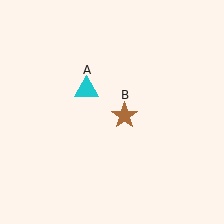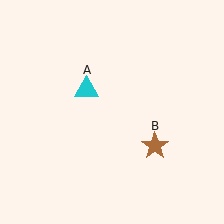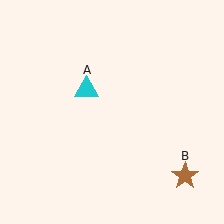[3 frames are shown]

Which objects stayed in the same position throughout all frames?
Cyan triangle (object A) remained stationary.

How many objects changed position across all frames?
1 object changed position: brown star (object B).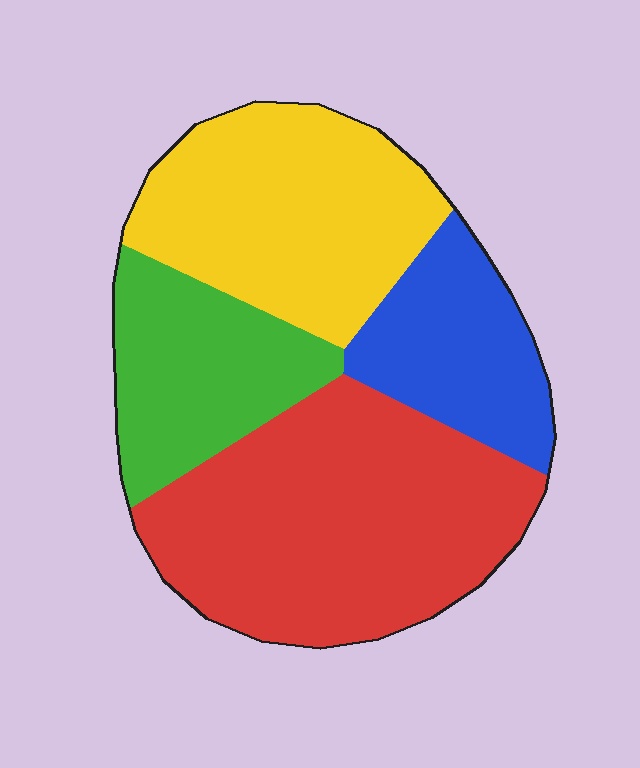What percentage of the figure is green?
Green covers roughly 20% of the figure.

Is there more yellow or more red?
Red.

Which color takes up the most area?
Red, at roughly 40%.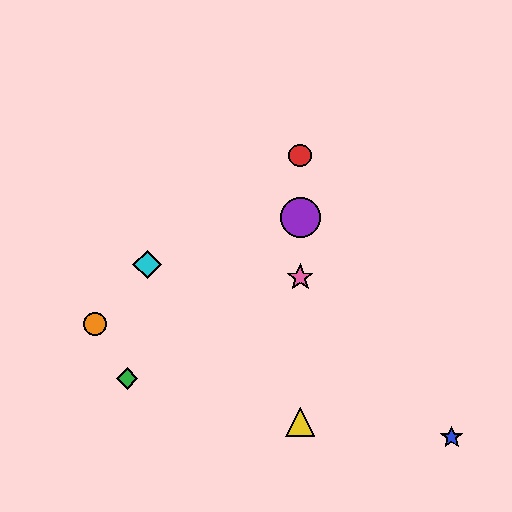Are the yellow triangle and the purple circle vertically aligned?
Yes, both are at x≈300.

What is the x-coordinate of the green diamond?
The green diamond is at x≈127.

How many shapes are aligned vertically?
4 shapes (the red circle, the yellow triangle, the purple circle, the pink star) are aligned vertically.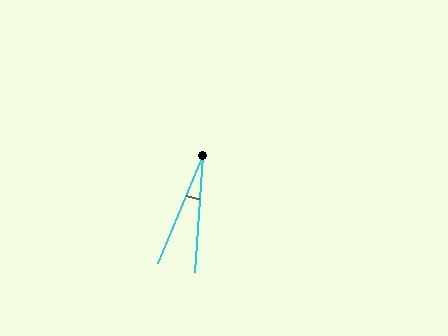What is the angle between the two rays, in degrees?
Approximately 19 degrees.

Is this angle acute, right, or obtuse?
It is acute.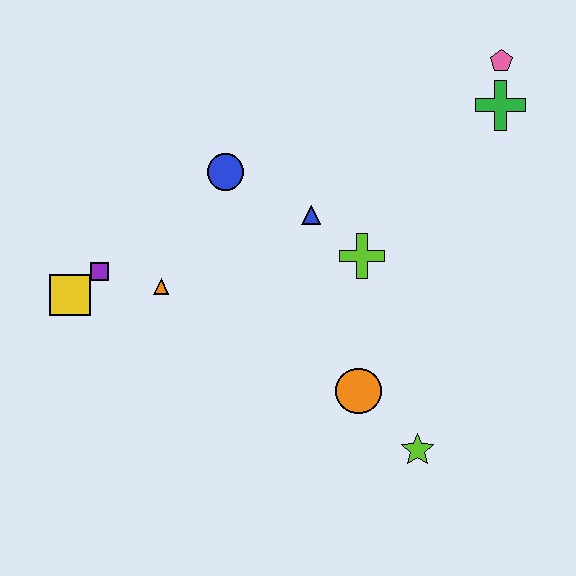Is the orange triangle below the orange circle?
No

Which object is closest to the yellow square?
The purple square is closest to the yellow square.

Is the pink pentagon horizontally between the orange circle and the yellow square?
No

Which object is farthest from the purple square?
The pink pentagon is farthest from the purple square.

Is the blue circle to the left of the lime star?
Yes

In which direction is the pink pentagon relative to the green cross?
The pink pentagon is above the green cross.